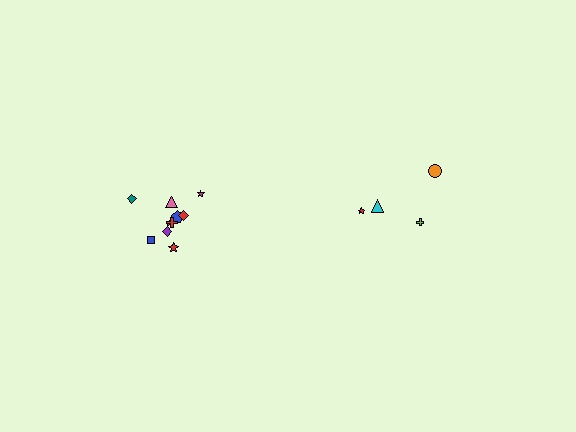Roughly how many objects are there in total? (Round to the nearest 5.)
Roughly 15 objects in total.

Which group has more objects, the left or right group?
The left group.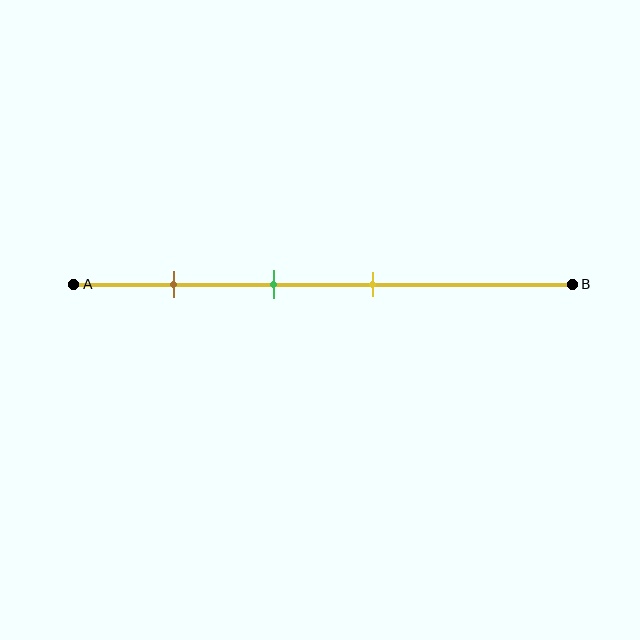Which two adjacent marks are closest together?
The green and yellow marks are the closest adjacent pair.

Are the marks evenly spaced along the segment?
Yes, the marks are approximately evenly spaced.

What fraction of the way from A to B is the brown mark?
The brown mark is approximately 20% (0.2) of the way from A to B.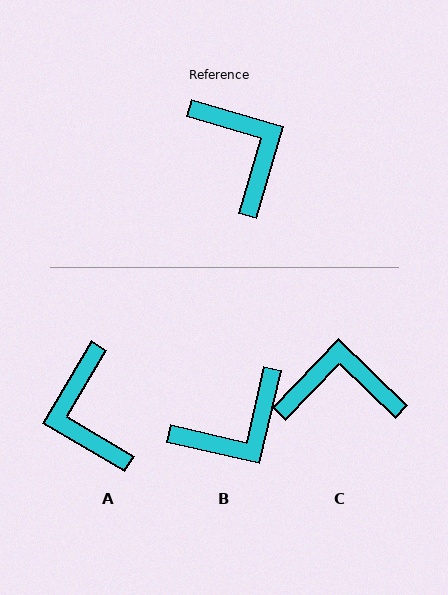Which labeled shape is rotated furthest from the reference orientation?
A, about 166 degrees away.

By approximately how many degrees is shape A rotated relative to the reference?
Approximately 166 degrees counter-clockwise.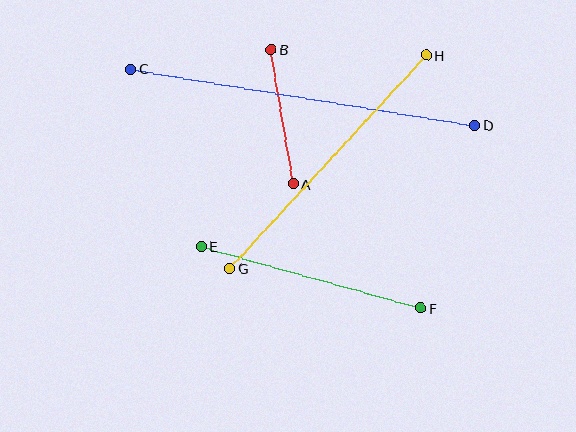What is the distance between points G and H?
The distance is approximately 290 pixels.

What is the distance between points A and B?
The distance is approximately 136 pixels.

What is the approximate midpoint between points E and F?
The midpoint is at approximately (311, 277) pixels.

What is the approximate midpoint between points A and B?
The midpoint is at approximately (282, 117) pixels.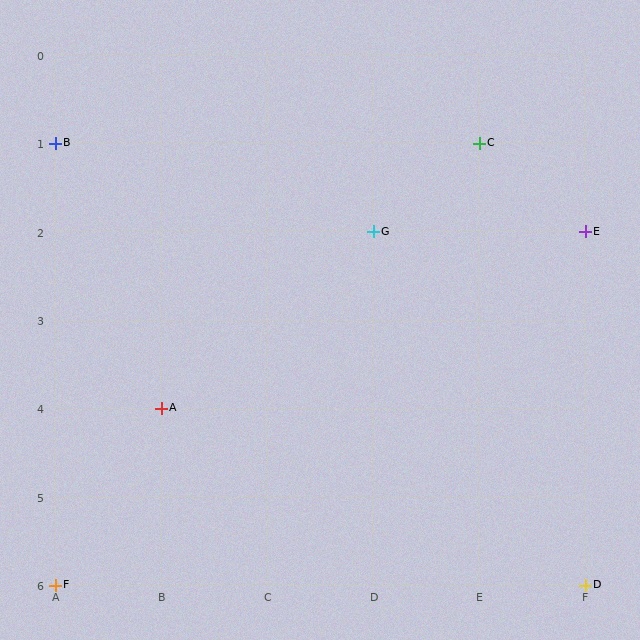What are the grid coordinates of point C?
Point C is at grid coordinates (E, 1).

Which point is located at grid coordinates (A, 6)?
Point F is at (A, 6).